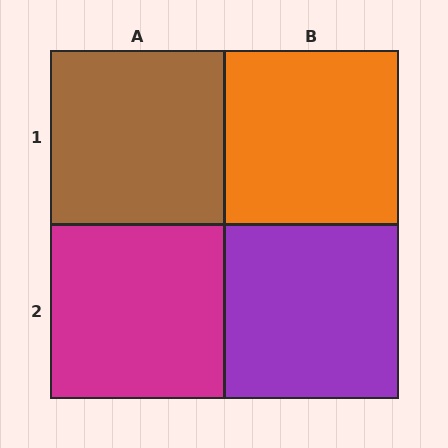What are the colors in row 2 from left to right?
Magenta, purple.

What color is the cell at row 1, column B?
Orange.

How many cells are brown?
1 cell is brown.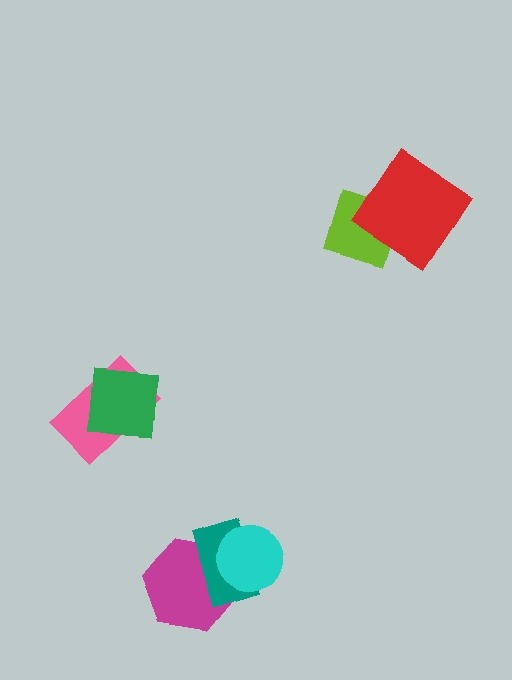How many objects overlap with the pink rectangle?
1 object overlaps with the pink rectangle.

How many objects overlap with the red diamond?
1 object overlaps with the red diamond.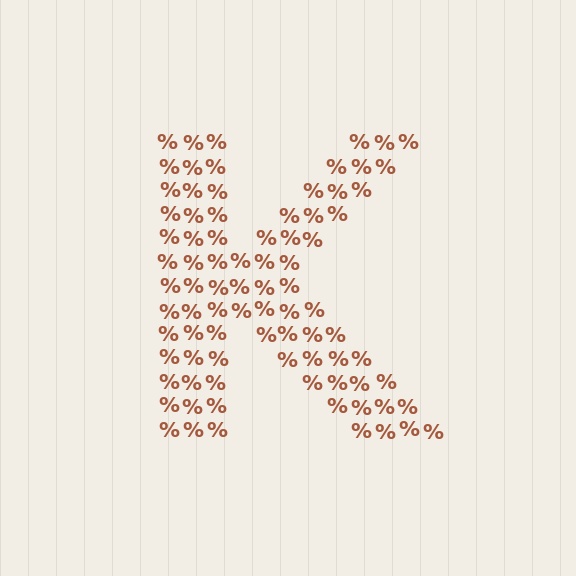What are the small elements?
The small elements are percent signs.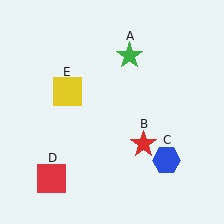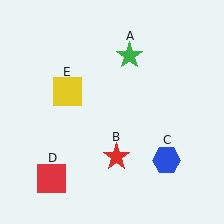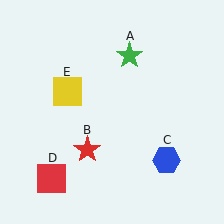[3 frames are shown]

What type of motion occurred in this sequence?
The red star (object B) rotated clockwise around the center of the scene.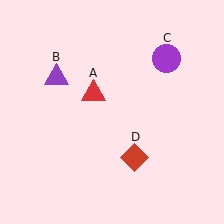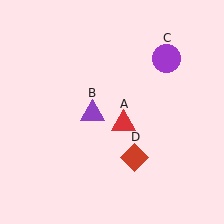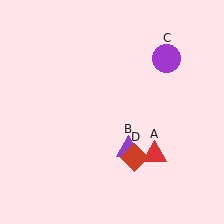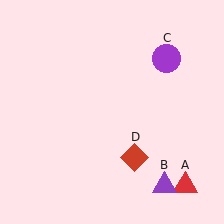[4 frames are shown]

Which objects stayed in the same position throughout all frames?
Purple circle (object C) and red diamond (object D) remained stationary.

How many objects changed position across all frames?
2 objects changed position: red triangle (object A), purple triangle (object B).